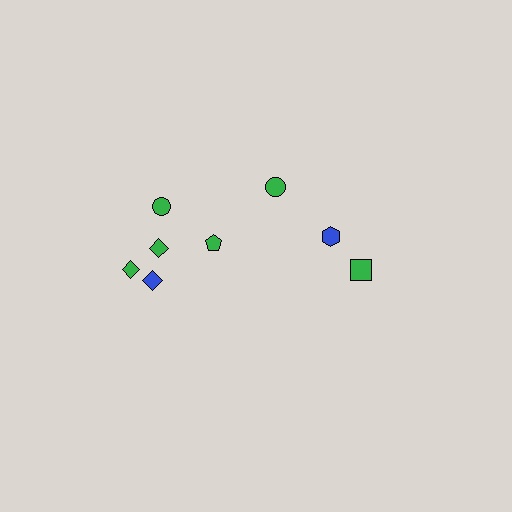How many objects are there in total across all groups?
There are 8 objects.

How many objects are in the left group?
There are 5 objects.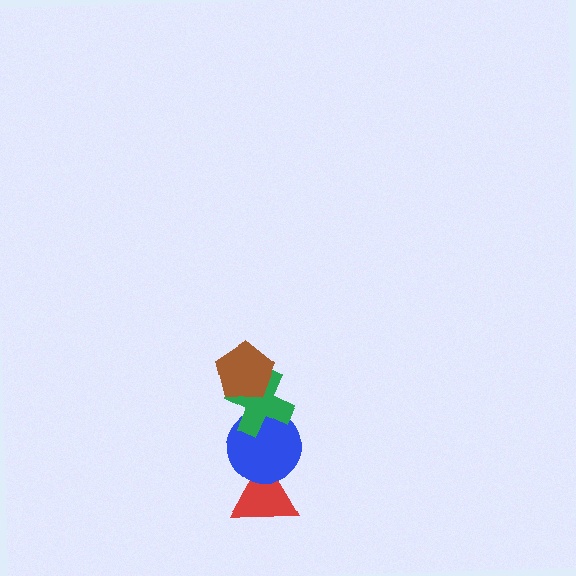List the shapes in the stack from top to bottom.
From top to bottom: the brown pentagon, the green cross, the blue circle, the red triangle.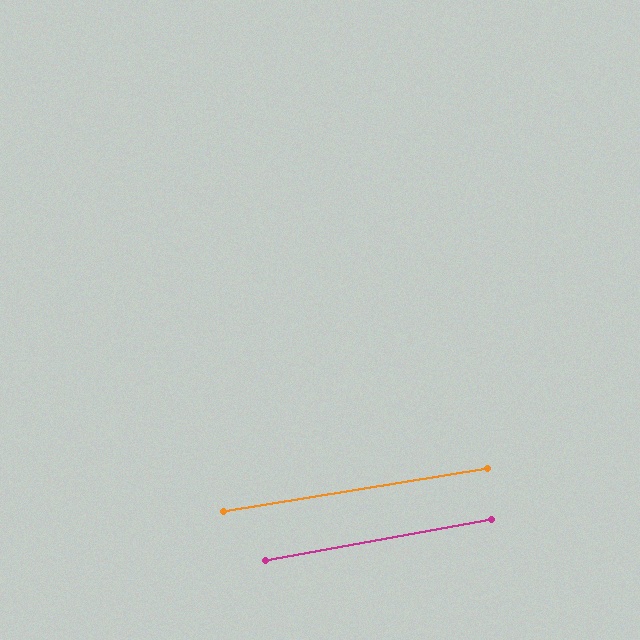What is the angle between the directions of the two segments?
Approximately 1 degree.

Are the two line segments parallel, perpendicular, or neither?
Parallel — their directions differ by only 0.9°.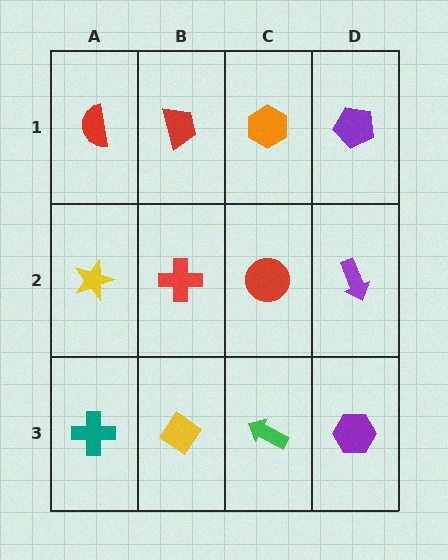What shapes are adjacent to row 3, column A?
A yellow star (row 2, column A), a yellow diamond (row 3, column B).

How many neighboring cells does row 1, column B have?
3.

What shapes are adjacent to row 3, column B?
A red cross (row 2, column B), a teal cross (row 3, column A), a green arrow (row 3, column C).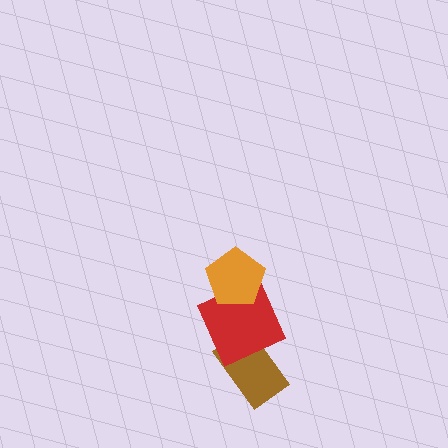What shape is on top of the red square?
The orange pentagon is on top of the red square.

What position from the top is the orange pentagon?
The orange pentagon is 1st from the top.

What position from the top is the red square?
The red square is 2nd from the top.